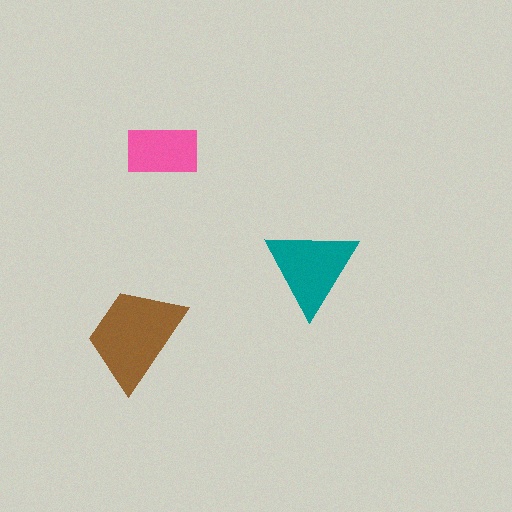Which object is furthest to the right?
The teal triangle is rightmost.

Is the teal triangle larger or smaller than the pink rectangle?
Larger.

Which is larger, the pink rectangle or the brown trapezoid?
The brown trapezoid.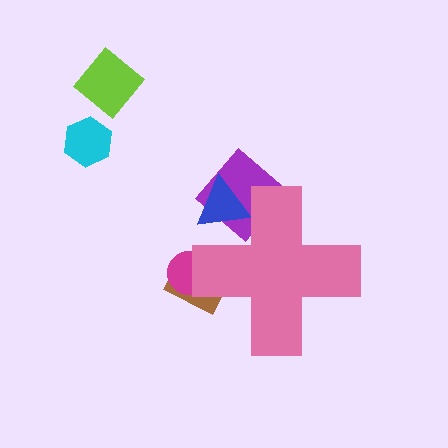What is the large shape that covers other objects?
A pink cross.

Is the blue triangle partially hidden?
Yes, the blue triangle is partially hidden behind the pink cross.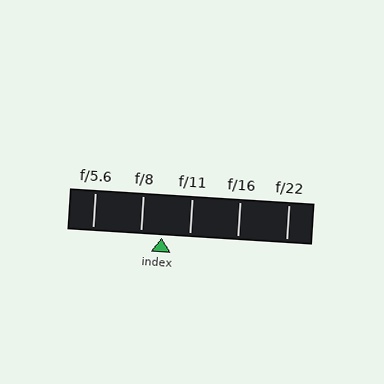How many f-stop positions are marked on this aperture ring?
There are 5 f-stop positions marked.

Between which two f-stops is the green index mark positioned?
The index mark is between f/8 and f/11.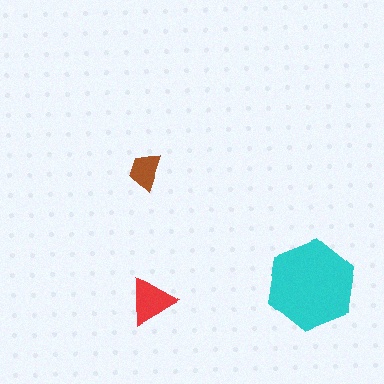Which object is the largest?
The cyan hexagon.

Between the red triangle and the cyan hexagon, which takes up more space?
The cyan hexagon.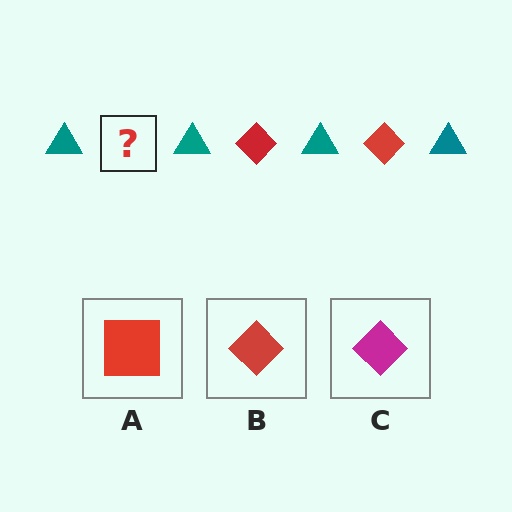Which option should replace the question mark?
Option B.